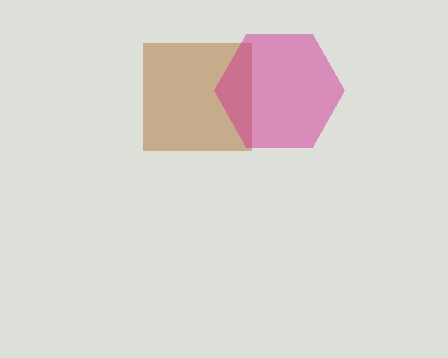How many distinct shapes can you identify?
There are 2 distinct shapes: a brown square, a magenta hexagon.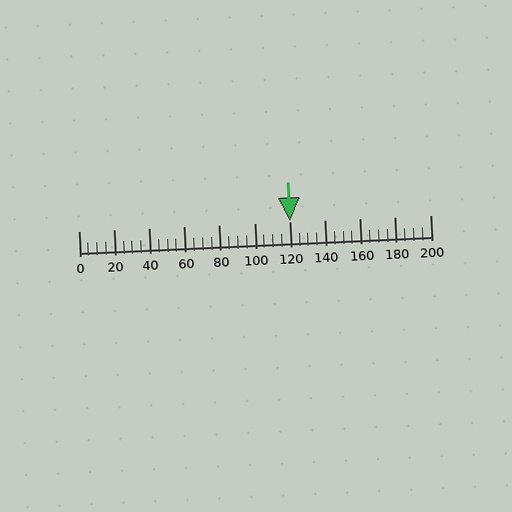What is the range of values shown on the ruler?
The ruler shows values from 0 to 200.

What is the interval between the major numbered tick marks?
The major tick marks are spaced 20 units apart.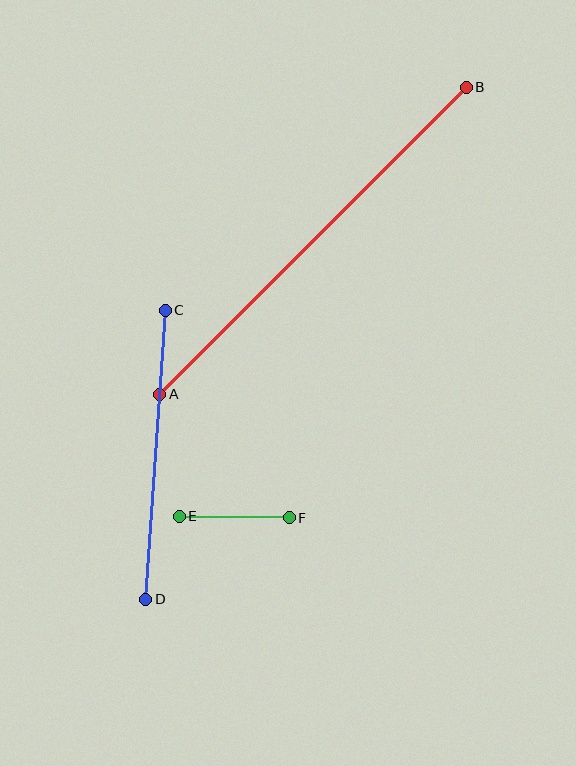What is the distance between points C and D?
The distance is approximately 290 pixels.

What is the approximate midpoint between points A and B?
The midpoint is at approximately (313, 241) pixels.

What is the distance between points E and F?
The distance is approximately 110 pixels.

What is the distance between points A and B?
The distance is approximately 434 pixels.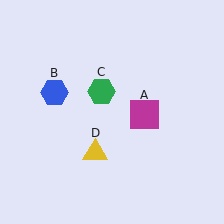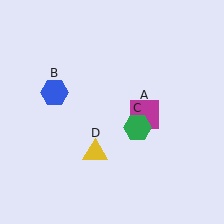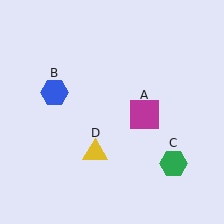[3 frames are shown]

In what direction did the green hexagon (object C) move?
The green hexagon (object C) moved down and to the right.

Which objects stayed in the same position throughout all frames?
Magenta square (object A) and blue hexagon (object B) and yellow triangle (object D) remained stationary.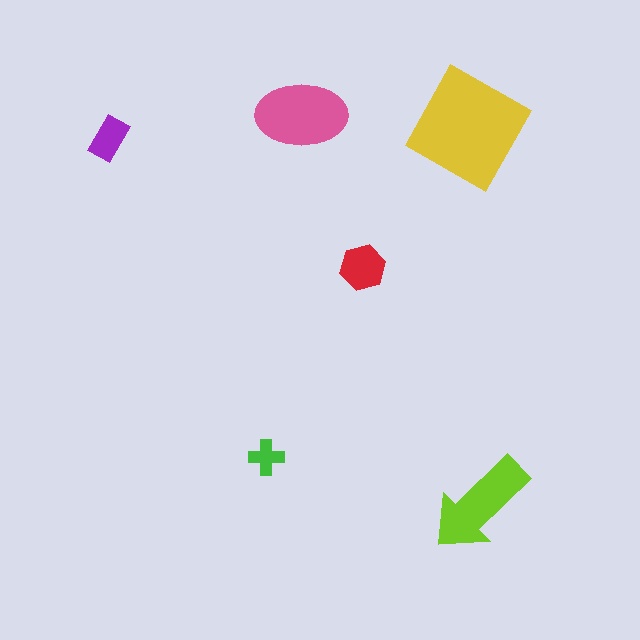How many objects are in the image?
There are 6 objects in the image.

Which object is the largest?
The yellow square.